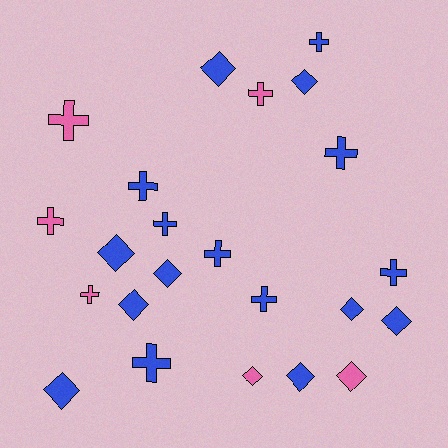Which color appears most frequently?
Blue, with 17 objects.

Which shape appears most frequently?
Cross, with 12 objects.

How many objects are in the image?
There are 23 objects.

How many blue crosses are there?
There are 8 blue crosses.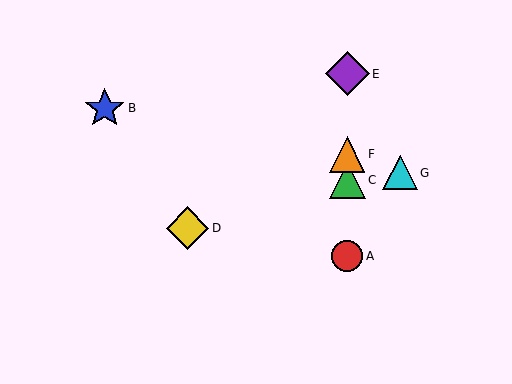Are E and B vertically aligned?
No, E is at x≈347 and B is at x≈105.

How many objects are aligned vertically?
4 objects (A, C, E, F) are aligned vertically.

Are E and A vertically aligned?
Yes, both are at x≈347.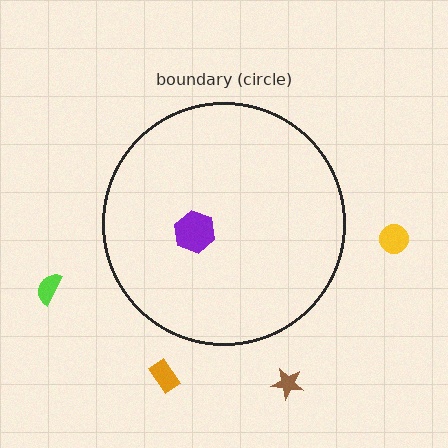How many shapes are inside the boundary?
1 inside, 4 outside.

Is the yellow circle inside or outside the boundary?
Outside.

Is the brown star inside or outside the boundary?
Outside.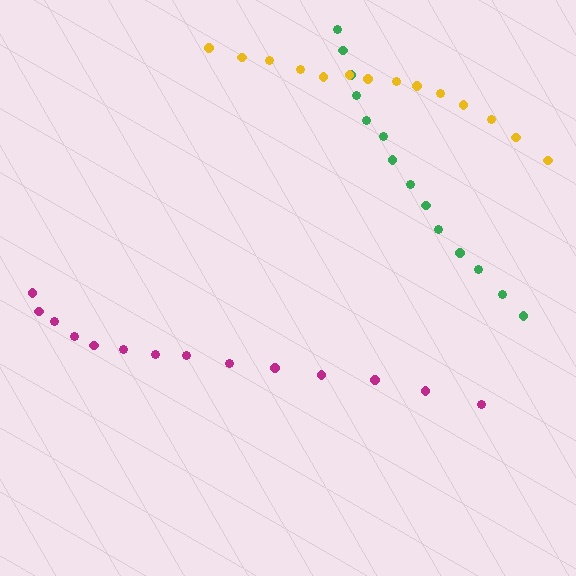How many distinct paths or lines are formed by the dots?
There are 3 distinct paths.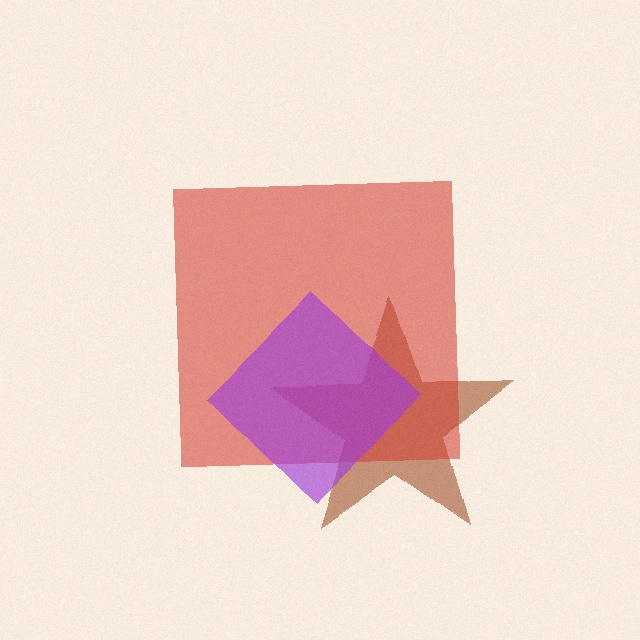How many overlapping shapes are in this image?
There are 3 overlapping shapes in the image.